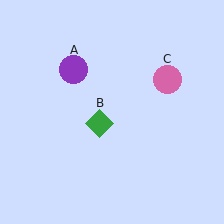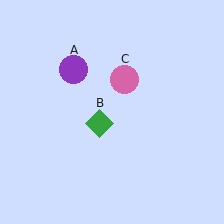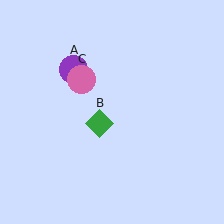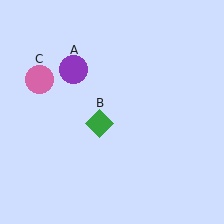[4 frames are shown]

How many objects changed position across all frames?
1 object changed position: pink circle (object C).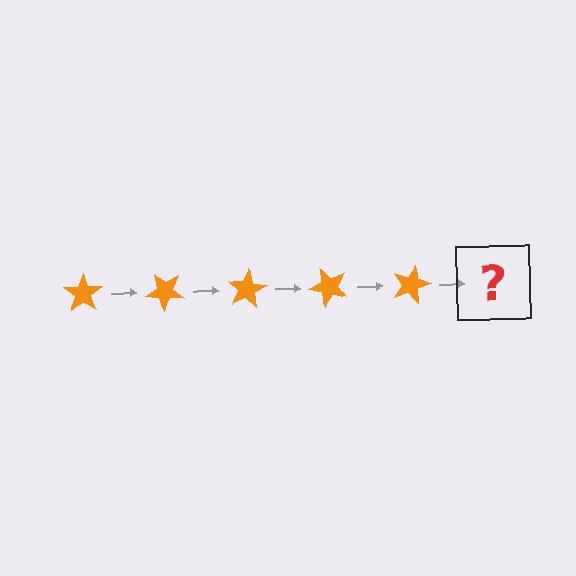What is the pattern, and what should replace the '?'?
The pattern is that the star rotates 40 degrees each step. The '?' should be an orange star rotated 200 degrees.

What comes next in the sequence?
The next element should be an orange star rotated 200 degrees.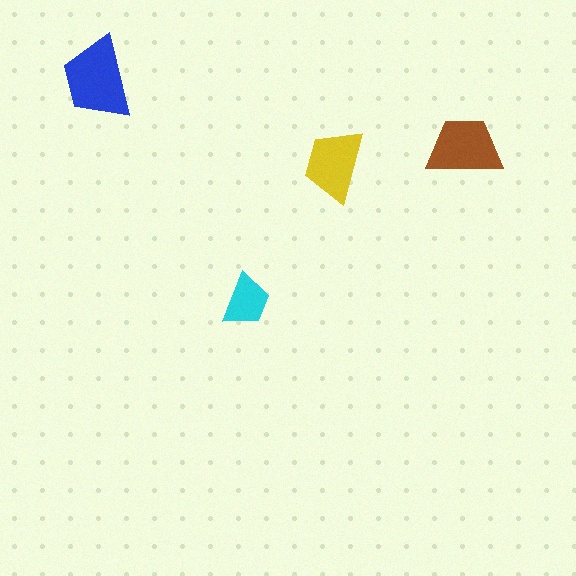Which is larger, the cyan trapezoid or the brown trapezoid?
The brown one.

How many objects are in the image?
There are 4 objects in the image.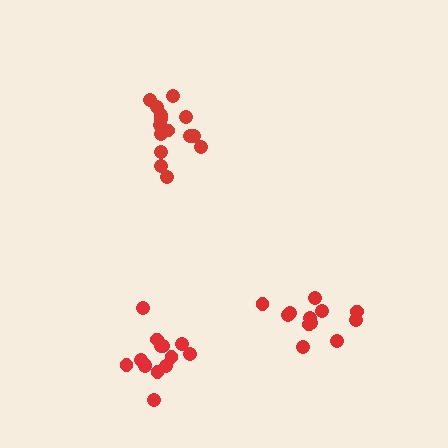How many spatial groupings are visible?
There are 3 spatial groupings.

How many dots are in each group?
Group 1: 12 dots, Group 2: 15 dots, Group 3: 14 dots (41 total).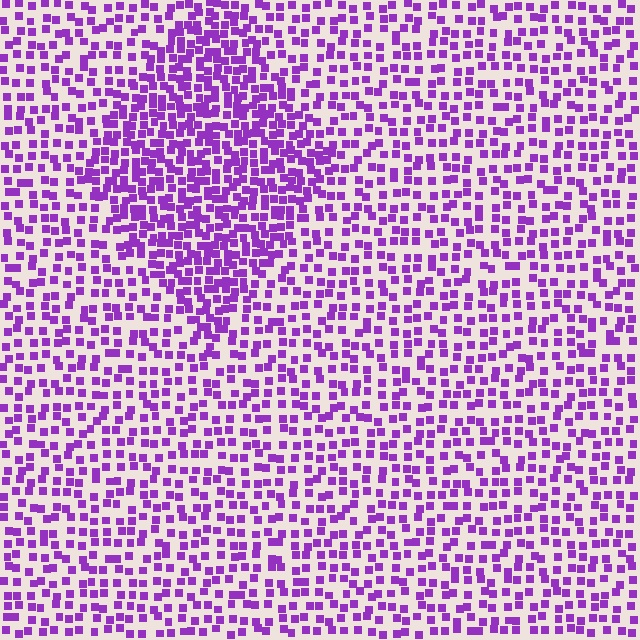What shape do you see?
I see a diamond.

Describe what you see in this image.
The image contains small purple elements arranged at two different densities. A diamond-shaped region is visible where the elements are more densely packed than the surrounding area.